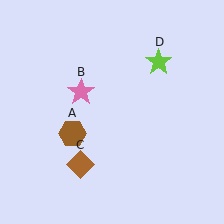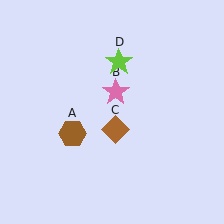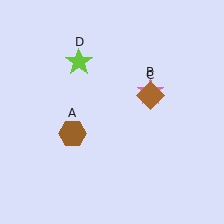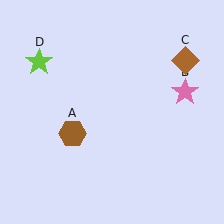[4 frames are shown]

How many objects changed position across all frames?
3 objects changed position: pink star (object B), brown diamond (object C), lime star (object D).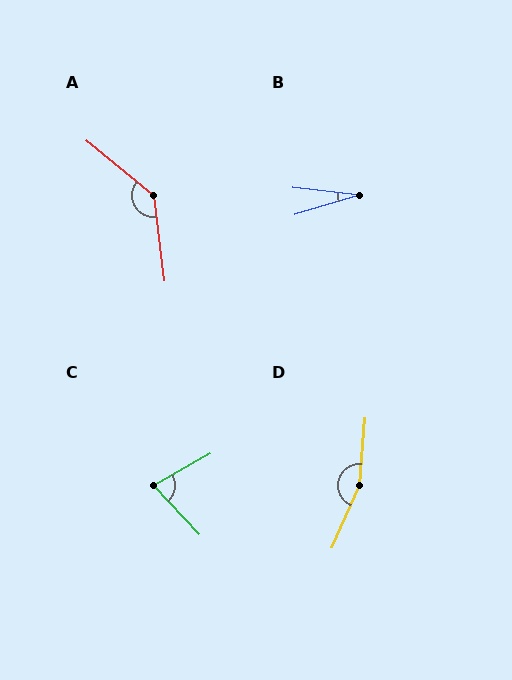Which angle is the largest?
D, at approximately 161 degrees.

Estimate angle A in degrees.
Approximately 137 degrees.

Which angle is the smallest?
B, at approximately 23 degrees.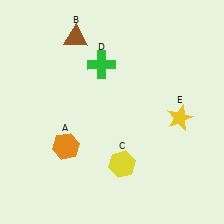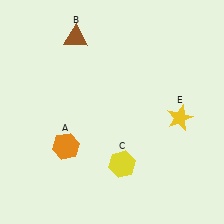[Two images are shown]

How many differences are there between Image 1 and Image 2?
There is 1 difference between the two images.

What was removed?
The green cross (D) was removed in Image 2.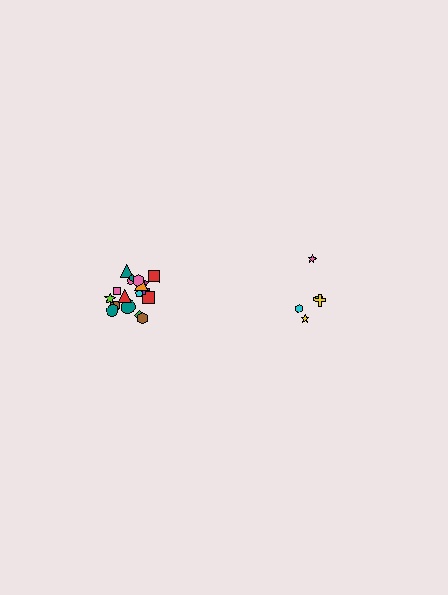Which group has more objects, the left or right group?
The left group.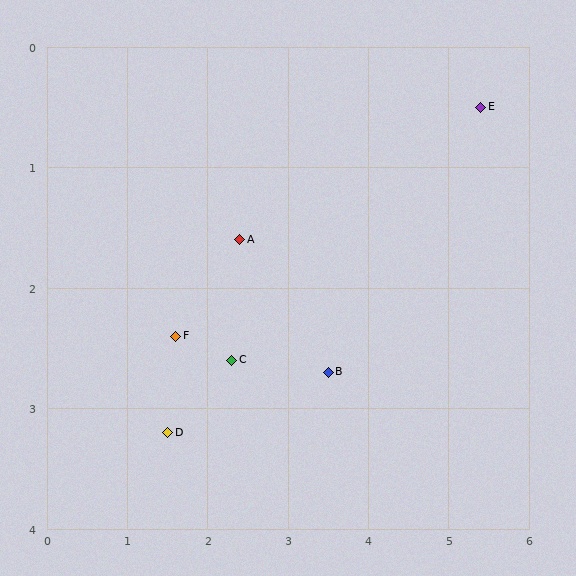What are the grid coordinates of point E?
Point E is at approximately (5.4, 0.5).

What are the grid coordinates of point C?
Point C is at approximately (2.3, 2.6).